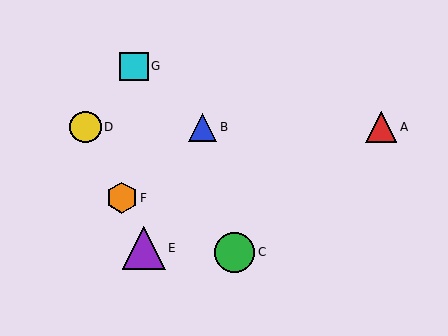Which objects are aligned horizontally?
Objects A, B, D are aligned horizontally.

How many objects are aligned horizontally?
3 objects (A, B, D) are aligned horizontally.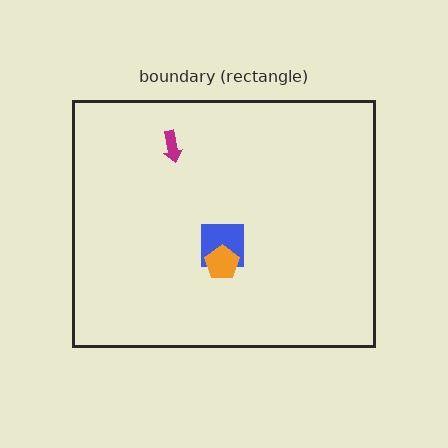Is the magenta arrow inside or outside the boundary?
Inside.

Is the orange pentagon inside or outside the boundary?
Inside.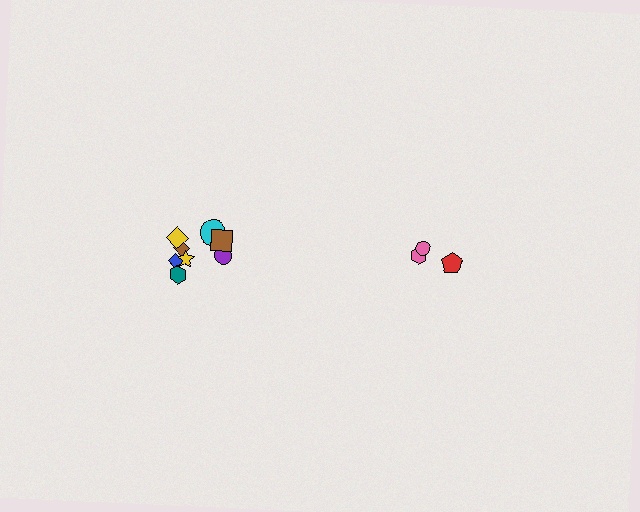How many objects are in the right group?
There are 3 objects.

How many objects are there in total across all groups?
There are 11 objects.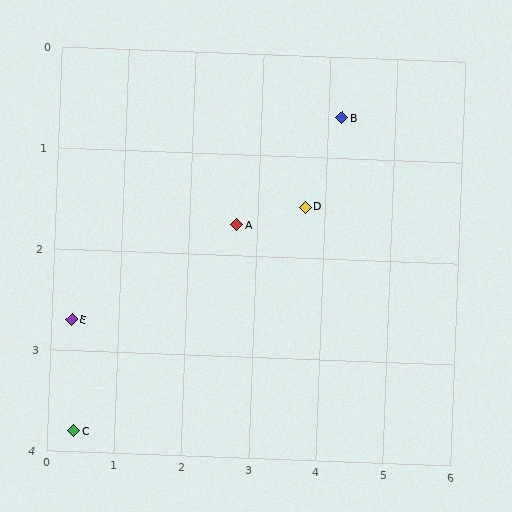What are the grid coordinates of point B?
Point B is at approximately (4.2, 0.6).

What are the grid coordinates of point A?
Point A is at approximately (2.7, 1.7).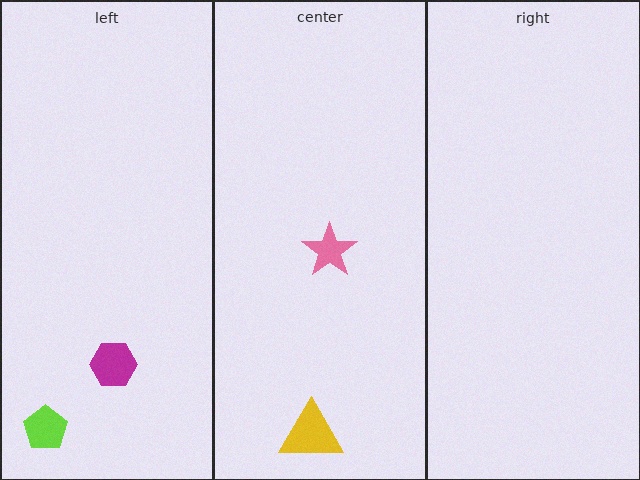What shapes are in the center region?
The pink star, the yellow triangle.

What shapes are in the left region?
The lime pentagon, the magenta hexagon.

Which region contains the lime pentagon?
The left region.